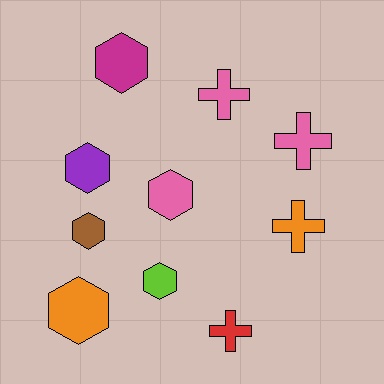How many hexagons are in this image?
There are 6 hexagons.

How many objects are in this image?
There are 10 objects.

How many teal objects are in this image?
There are no teal objects.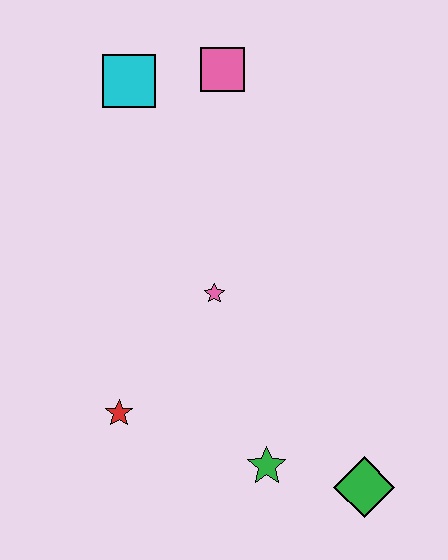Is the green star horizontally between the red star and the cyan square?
No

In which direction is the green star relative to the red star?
The green star is to the right of the red star.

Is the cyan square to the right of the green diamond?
No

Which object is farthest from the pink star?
The green diamond is farthest from the pink star.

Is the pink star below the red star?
No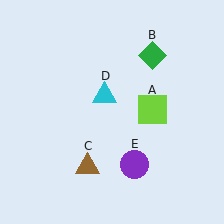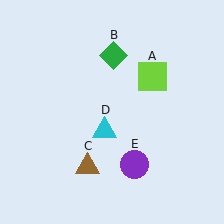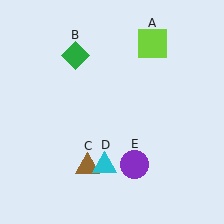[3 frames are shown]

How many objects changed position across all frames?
3 objects changed position: lime square (object A), green diamond (object B), cyan triangle (object D).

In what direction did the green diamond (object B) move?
The green diamond (object B) moved left.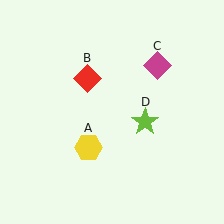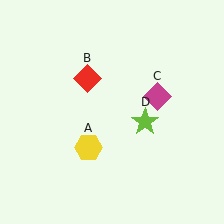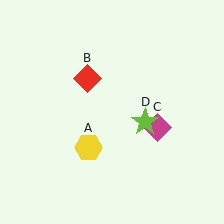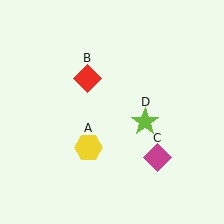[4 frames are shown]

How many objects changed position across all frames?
1 object changed position: magenta diamond (object C).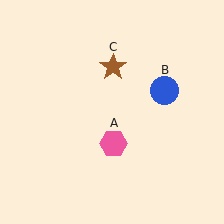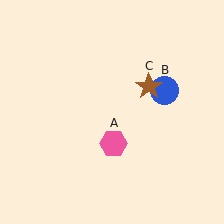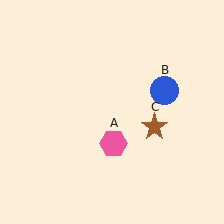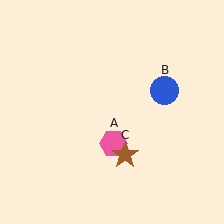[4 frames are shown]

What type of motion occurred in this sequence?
The brown star (object C) rotated clockwise around the center of the scene.